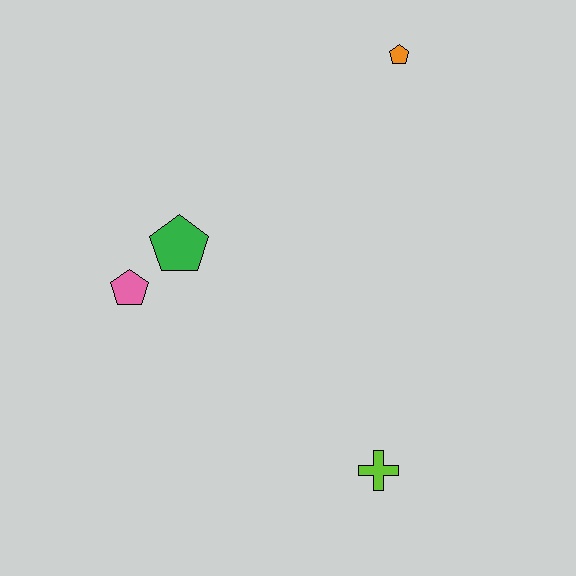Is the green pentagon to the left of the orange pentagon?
Yes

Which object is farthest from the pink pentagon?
The orange pentagon is farthest from the pink pentagon.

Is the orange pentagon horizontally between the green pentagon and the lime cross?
No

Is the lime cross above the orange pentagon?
No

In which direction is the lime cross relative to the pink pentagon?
The lime cross is to the right of the pink pentagon.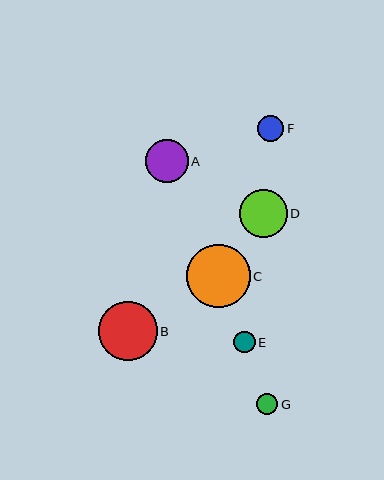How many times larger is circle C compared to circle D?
Circle C is approximately 1.3 times the size of circle D.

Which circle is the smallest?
Circle E is the smallest with a size of approximately 21 pixels.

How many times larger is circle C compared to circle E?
Circle C is approximately 3.0 times the size of circle E.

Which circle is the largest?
Circle C is the largest with a size of approximately 64 pixels.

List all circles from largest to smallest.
From largest to smallest: C, B, D, A, F, G, E.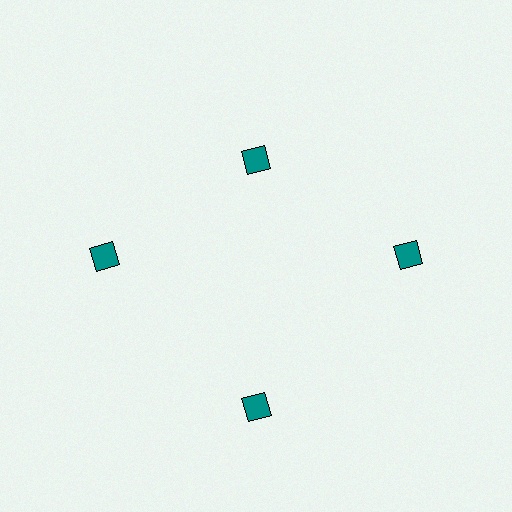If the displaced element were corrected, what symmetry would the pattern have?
It would have 4-fold rotational symmetry — the pattern would map onto itself every 90 degrees.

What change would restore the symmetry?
The symmetry would be restored by moving it outward, back onto the ring so that all 4 diamonds sit at equal angles and equal distance from the center.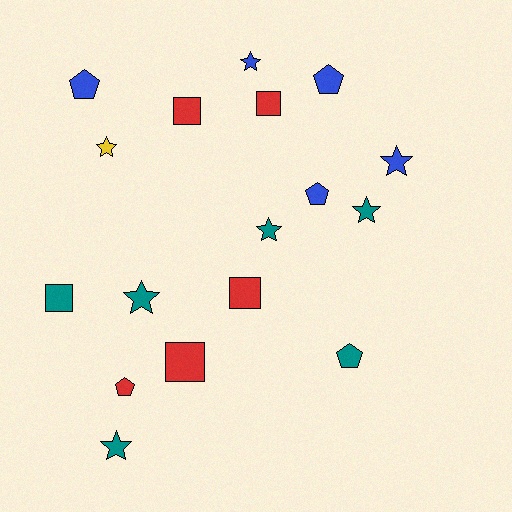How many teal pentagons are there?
There is 1 teal pentagon.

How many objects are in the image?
There are 17 objects.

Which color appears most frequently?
Teal, with 6 objects.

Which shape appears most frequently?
Star, with 7 objects.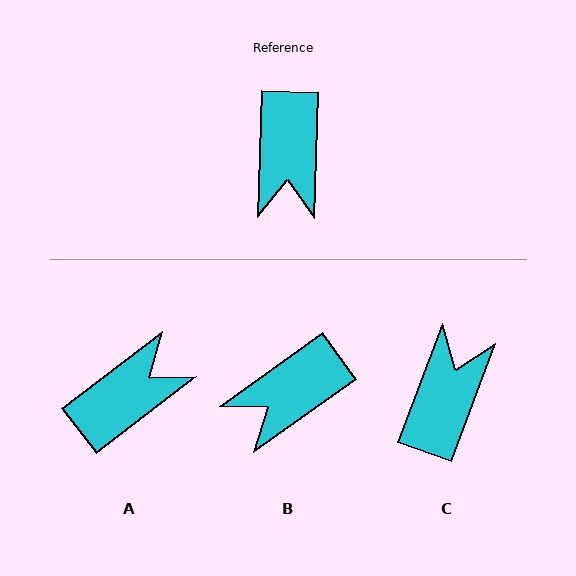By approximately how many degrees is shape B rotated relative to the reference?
Approximately 53 degrees clockwise.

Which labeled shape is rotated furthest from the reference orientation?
C, about 161 degrees away.